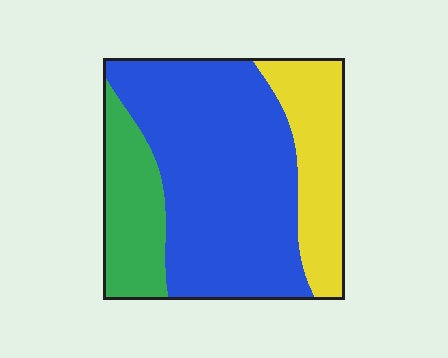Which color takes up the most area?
Blue, at roughly 60%.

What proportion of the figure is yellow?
Yellow takes up about one fifth (1/5) of the figure.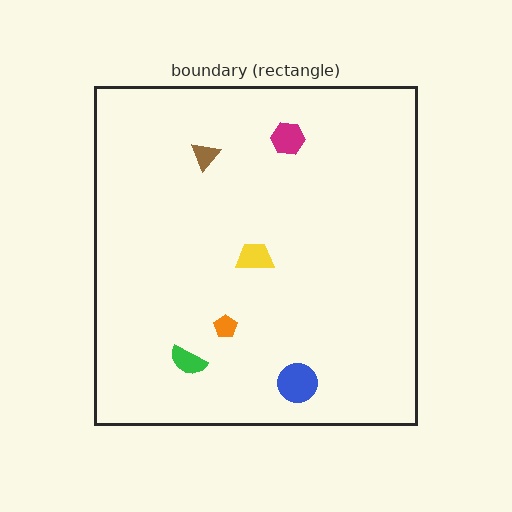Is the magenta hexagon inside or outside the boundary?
Inside.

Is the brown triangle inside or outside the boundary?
Inside.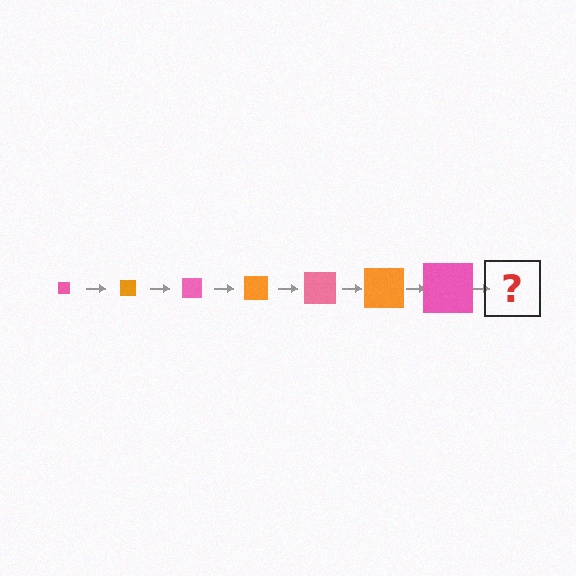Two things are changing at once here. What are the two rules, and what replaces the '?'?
The two rules are that the square grows larger each step and the color cycles through pink and orange. The '?' should be an orange square, larger than the previous one.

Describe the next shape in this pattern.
It should be an orange square, larger than the previous one.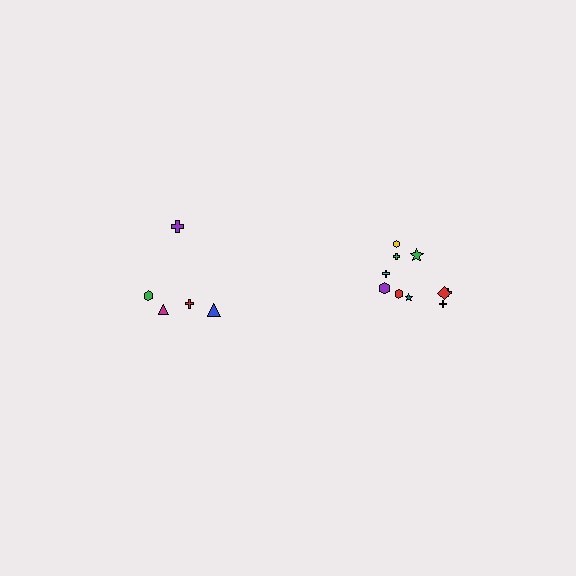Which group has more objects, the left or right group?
The right group.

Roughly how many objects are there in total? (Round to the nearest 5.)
Roughly 15 objects in total.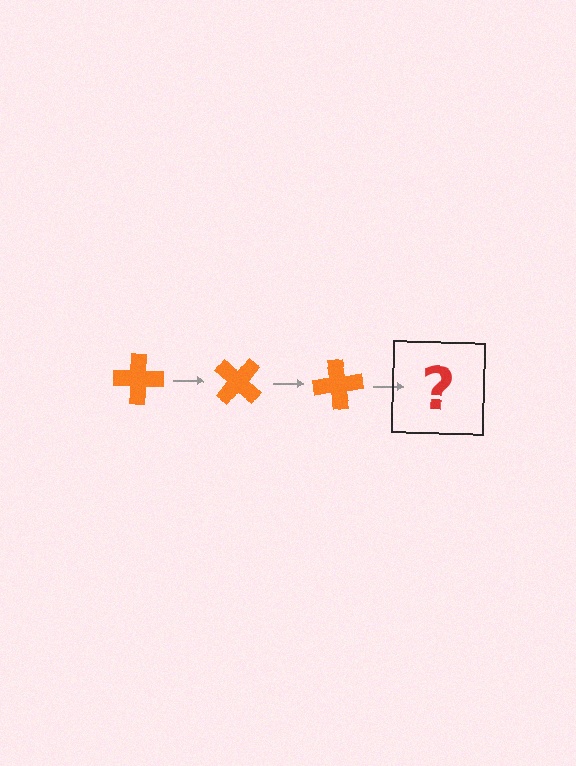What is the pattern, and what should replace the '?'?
The pattern is that the cross rotates 40 degrees each step. The '?' should be an orange cross rotated 120 degrees.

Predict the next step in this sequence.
The next step is an orange cross rotated 120 degrees.